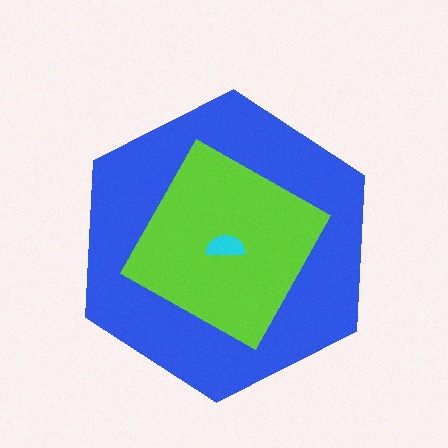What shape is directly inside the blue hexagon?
The lime square.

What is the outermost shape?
The blue hexagon.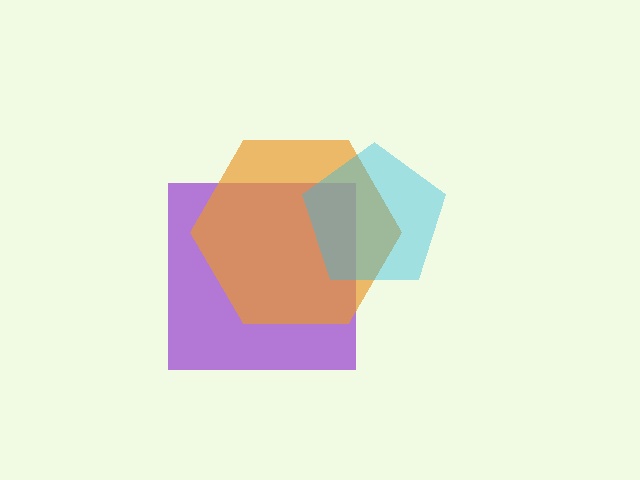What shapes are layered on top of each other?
The layered shapes are: a purple square, an orange hexagon, a cyan pentagon.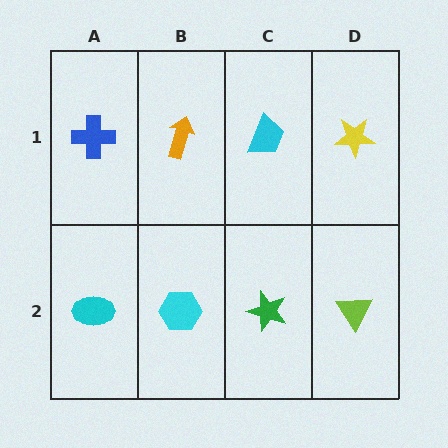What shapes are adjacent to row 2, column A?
A blue cross (row 1, column A), a cyan hexagon (row 2, column B).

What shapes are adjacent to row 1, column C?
A green star (row 2, column C), an orange arrow (row 1, column B), a yellow star (row 1, column D).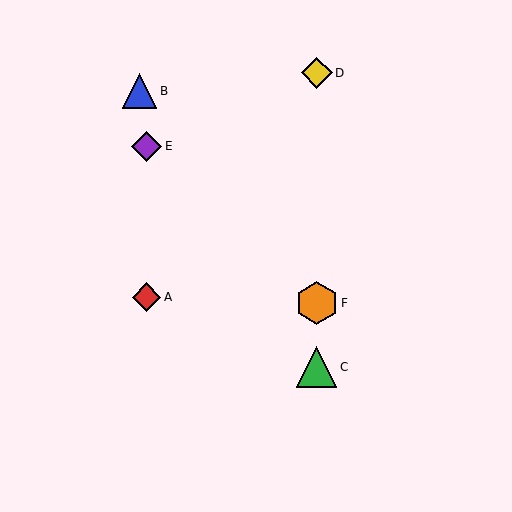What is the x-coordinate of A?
Object A is at x≈147.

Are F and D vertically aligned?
Yes, both are at x≈317.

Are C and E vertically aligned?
No, C is at x≈317 and E is at x≈147.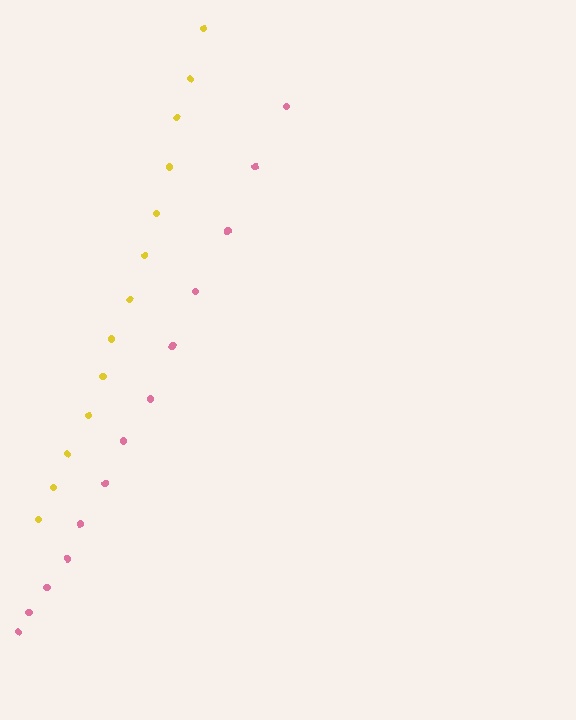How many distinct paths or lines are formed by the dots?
There are 2 distinct paths.